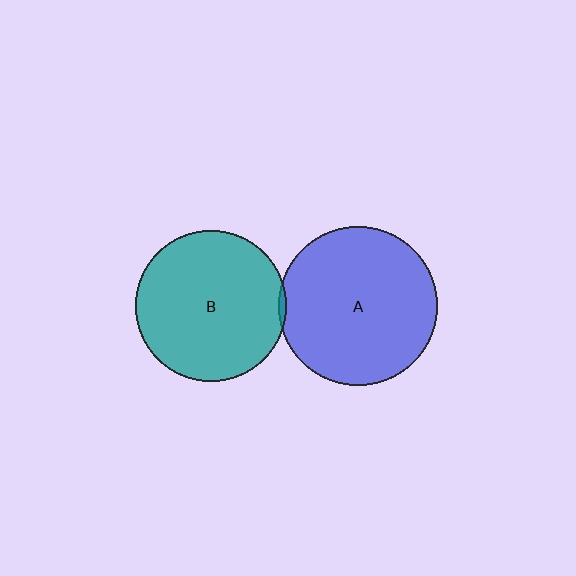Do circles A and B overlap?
Yes.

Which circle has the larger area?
Circle A (blue).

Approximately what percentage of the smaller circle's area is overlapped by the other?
Approximately 5%.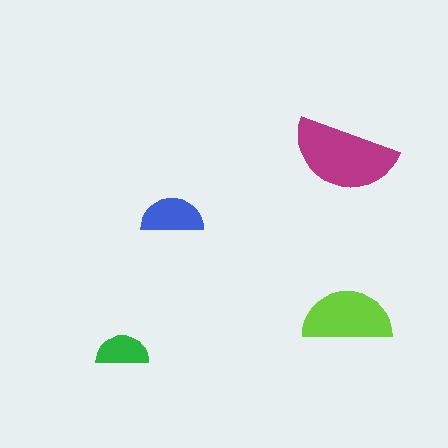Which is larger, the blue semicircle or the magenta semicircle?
The magenta one.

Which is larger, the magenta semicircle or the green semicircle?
The magenta one.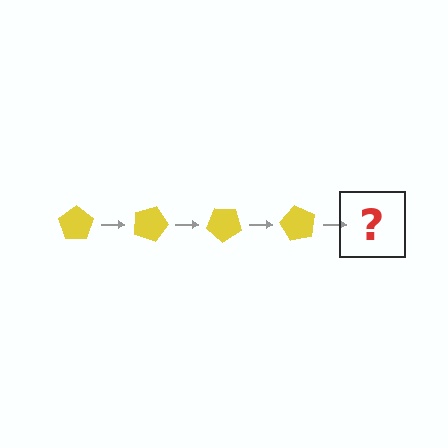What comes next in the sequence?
The next element should be a yellow pentagon rotated 80 degrees.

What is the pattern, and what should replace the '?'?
The pattern is that the pentagon rotates 20 degrees each step. The '?' should be a yellow pentagon rotated 80 degrees.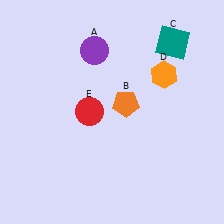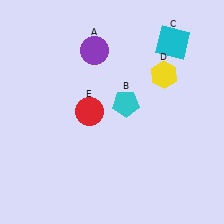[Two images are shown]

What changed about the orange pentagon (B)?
In Image 1, B is orange. In Image 2, it changed to cyan.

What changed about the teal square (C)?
In Image 1, C is teal. In Image 2, it changed to cyan.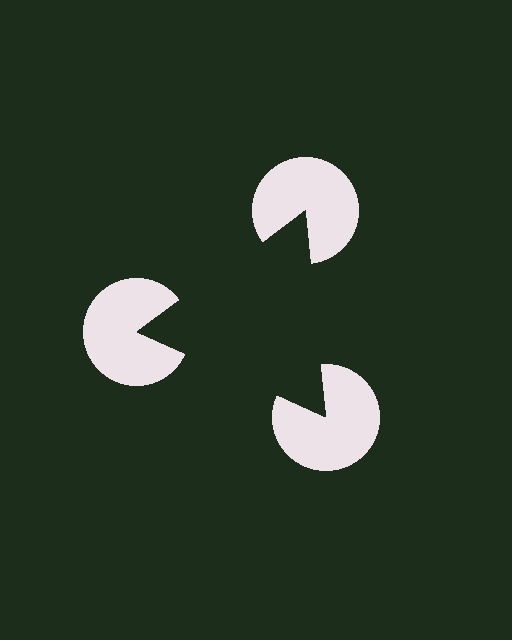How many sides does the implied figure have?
3 sides.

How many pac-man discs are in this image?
There are 3 — one at each vertex of the illusory triangle.